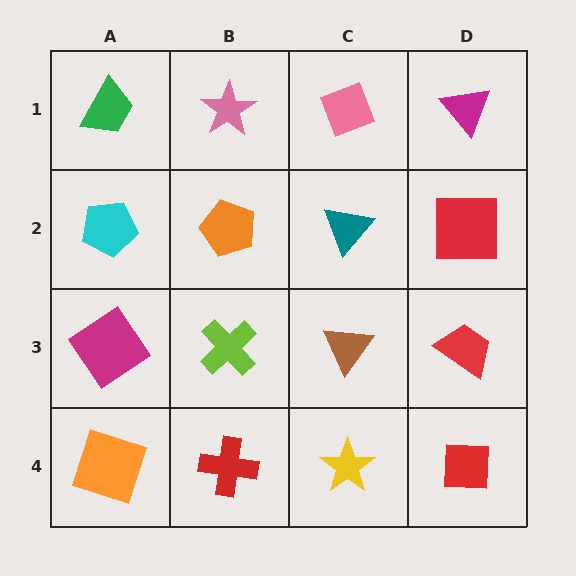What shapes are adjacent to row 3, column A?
A cyan pentagon (row 2, column A), an orange square (row 4, column A), a lime cross (row 3, column B).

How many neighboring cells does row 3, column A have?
3.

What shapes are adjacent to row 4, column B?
A lime cross (row 3, column B), an orange square (row 4, column A), a yellow star (row 4, column C).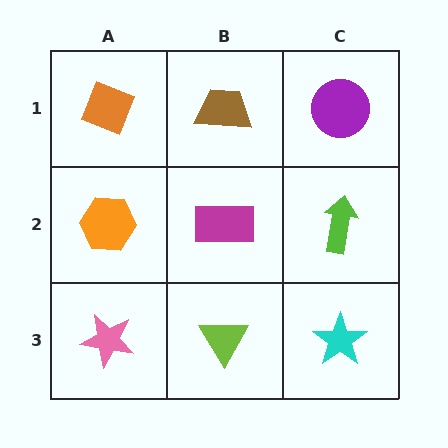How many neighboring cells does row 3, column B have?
3.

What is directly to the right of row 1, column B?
A purple circle.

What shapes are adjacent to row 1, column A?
An orange hexagon (row 2, column A), a brown trapezoid (row 1, column B).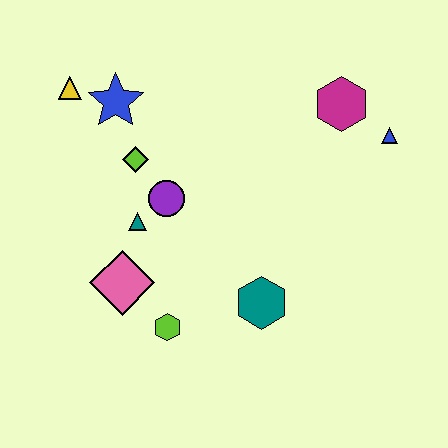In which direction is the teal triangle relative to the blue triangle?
The teal triangle is to the left of the blue triangle.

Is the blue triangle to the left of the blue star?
No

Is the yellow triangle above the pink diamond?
Yes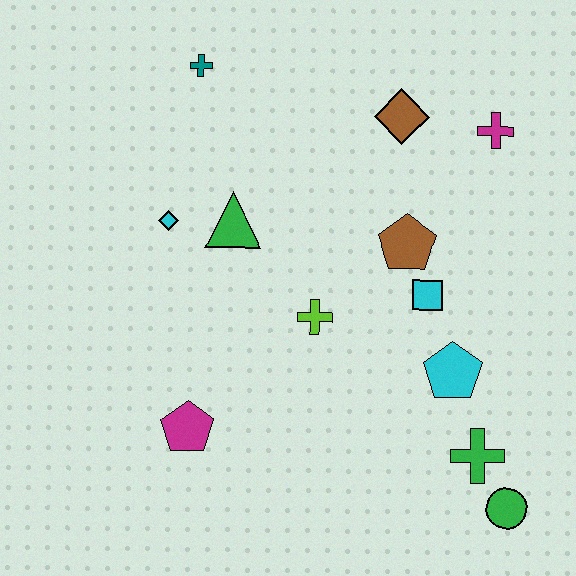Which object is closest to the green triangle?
The cyan diamond is closest to the green triangle.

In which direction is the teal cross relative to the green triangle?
The teal cross is above the green triangle.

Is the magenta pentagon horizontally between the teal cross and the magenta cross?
No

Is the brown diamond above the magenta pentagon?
Yes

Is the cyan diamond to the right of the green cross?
No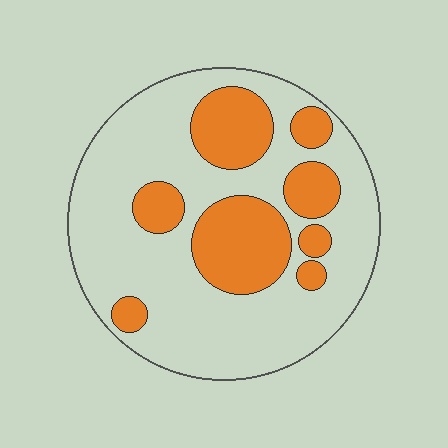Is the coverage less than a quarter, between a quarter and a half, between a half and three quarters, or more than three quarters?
Between a quarter and a half.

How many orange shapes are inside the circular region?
8.